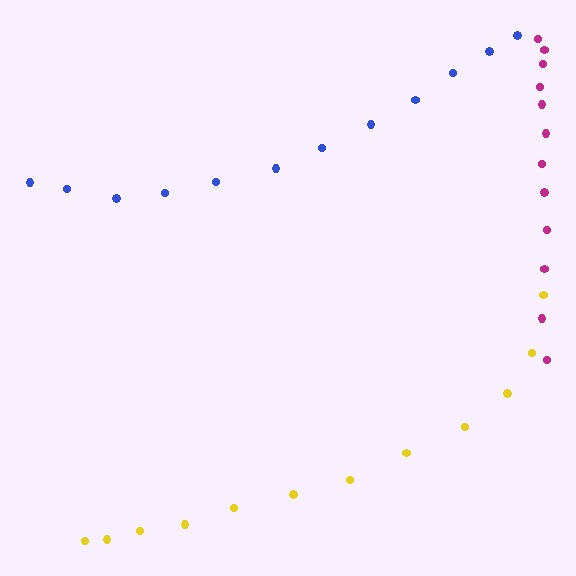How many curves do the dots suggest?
There are 3 distinct paths.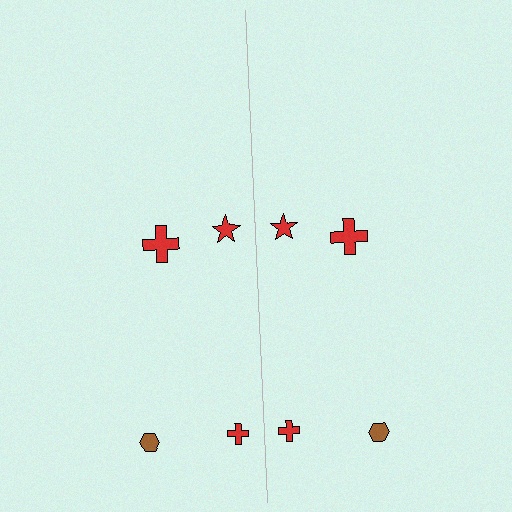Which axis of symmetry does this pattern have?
The pattern has a vertical axis of symmetry running through the center of the image.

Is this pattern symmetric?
Yes, this pattern has bilateral (reflection) symmetry.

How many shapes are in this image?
There are 8 shapes in this image.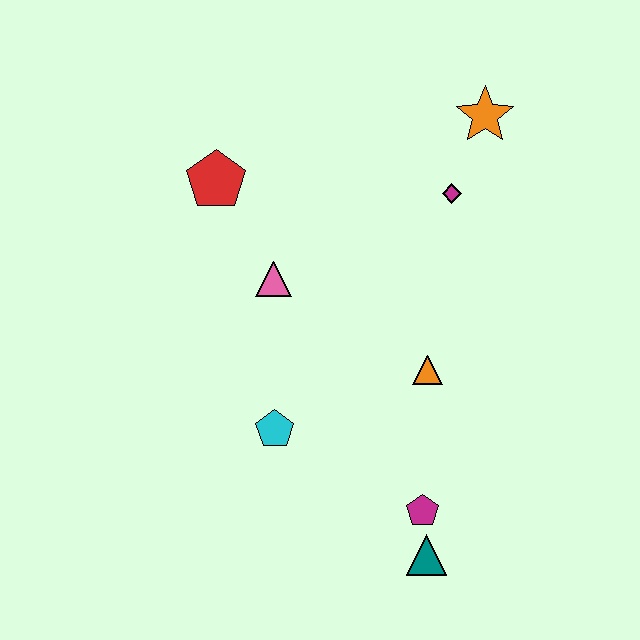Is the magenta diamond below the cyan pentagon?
No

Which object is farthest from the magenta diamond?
The teal triangle is farthest from the magenta diamond.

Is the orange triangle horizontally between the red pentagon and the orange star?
Yes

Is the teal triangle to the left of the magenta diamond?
Yes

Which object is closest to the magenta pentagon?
The teal triangle is closest to the magenta pentagon.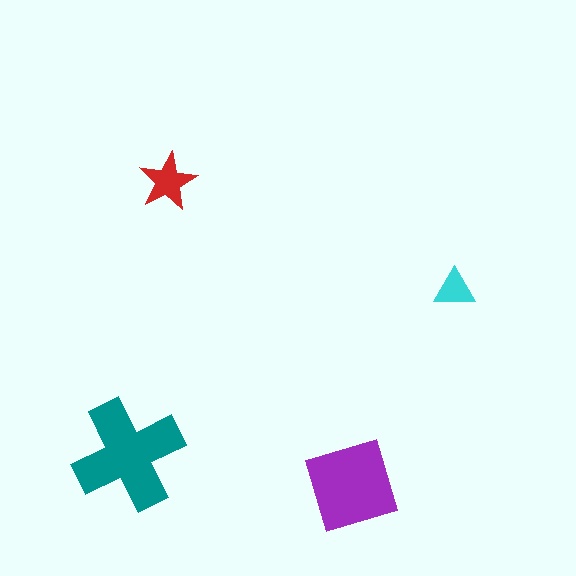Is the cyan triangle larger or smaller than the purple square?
Smaller.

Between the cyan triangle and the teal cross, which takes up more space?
The teal cross.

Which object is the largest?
The teal cross.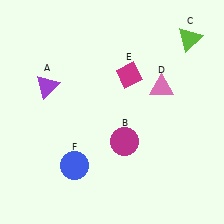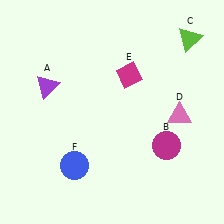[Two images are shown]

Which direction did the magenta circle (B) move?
The magenta circle (B) moved right.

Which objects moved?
The objects that moved are: the magenta circle (B), the pink triangle (D).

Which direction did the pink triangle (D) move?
The pink triangle (D) moved down.